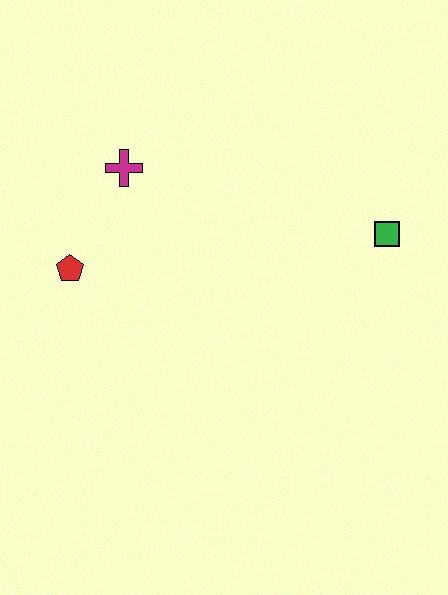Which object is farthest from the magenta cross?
The green square is farthest from the magenta cross.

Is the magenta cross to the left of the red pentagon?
No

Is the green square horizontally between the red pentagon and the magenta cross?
No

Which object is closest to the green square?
The magenta cross is closest to the green square.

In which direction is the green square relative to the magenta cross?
The green square is to the right of the magenta cross.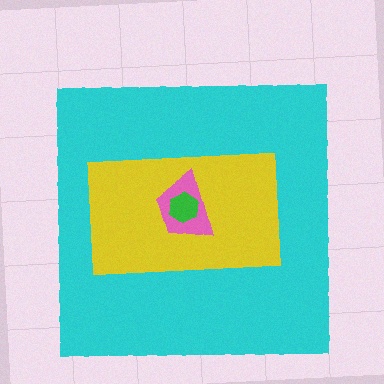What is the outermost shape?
The cyan square.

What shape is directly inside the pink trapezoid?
The green hexagon.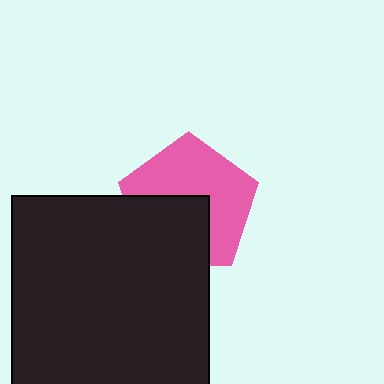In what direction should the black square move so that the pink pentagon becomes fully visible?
The black square should move down. That is the shortest direction to clear the overlap and leave the pink pentagon fully visible.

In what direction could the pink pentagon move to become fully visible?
The pink pentagon could move up. That would shift it out from behind the black square entirely.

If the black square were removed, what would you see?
You would see the complete pink pentagon.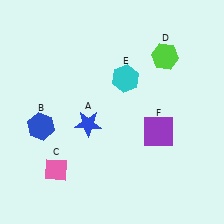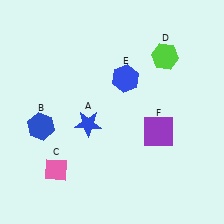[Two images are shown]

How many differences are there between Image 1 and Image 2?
There is 1 difference between the two images.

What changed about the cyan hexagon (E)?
In Image 1, E is cyan. In Image 2, it changed to blue.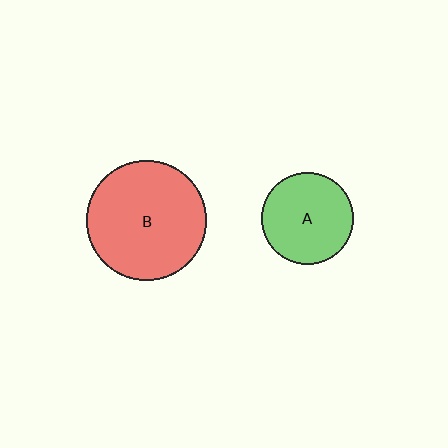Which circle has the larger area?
Circle B (red).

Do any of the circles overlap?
No, none of the circles overlap.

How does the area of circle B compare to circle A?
Approximately 1.7 times.